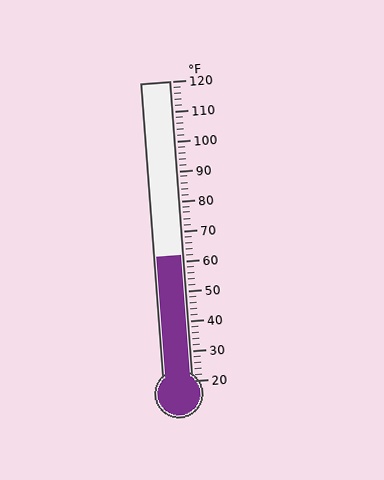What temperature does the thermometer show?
The thermometer shows approximately 62°F.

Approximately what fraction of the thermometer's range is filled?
The thermometer is filled to approximately 40% of its range.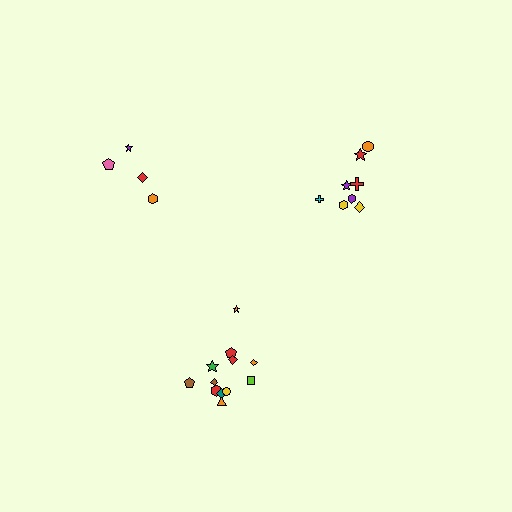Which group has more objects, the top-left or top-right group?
The top-right group.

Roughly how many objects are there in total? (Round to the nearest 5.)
Roughly 25 objects in total.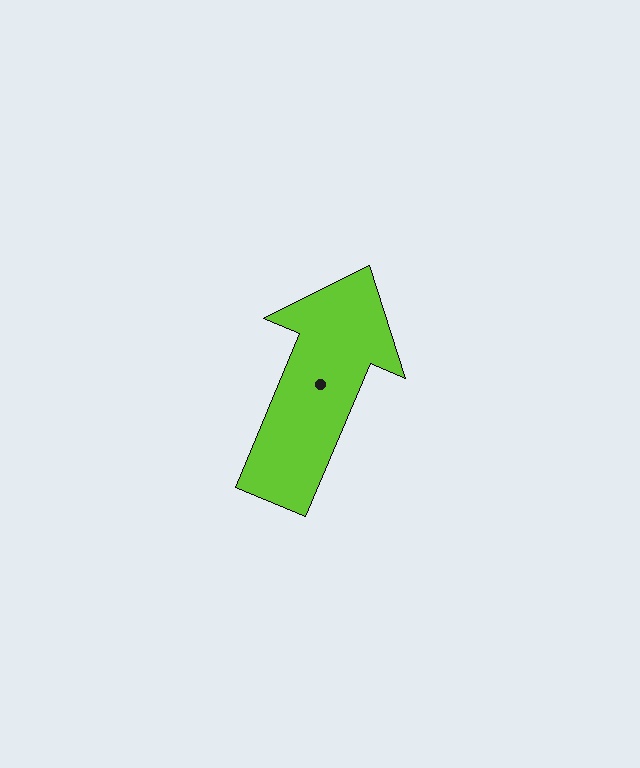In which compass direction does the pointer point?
Northeast.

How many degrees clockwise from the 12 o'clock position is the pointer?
Approximately 23 degrees.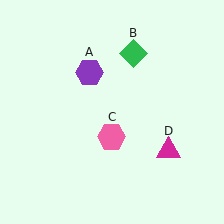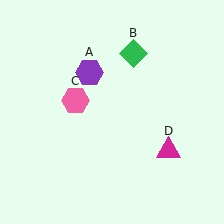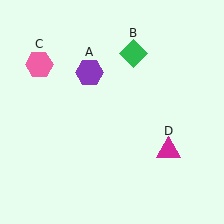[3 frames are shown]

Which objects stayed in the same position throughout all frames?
Purple hexagon (object A) and green diamond (object B) and magenta triangle (object D) remained stationary.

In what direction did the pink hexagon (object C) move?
The pink hexagon (object C) moved up and to the left.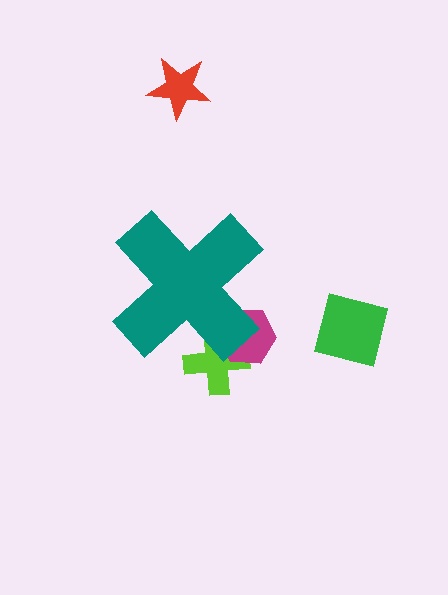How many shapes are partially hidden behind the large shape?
2 shapes are partially hidden.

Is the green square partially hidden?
No, the green square is fully visible.